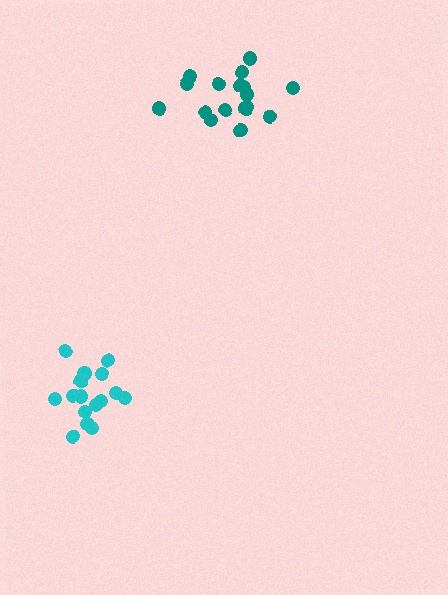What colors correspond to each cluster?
The clusters are colored: cyan, teal.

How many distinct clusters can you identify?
There are 2 distinct clusters.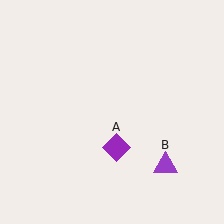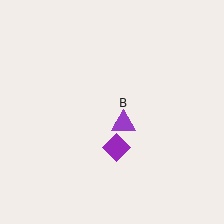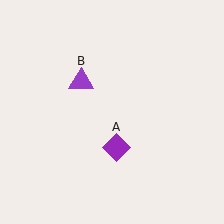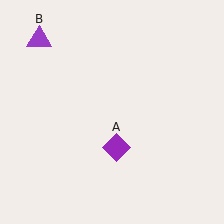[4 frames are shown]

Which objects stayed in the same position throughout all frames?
Purple diamond (object A) remained stationary.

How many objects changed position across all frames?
1 object changed position: purple triangle (object B).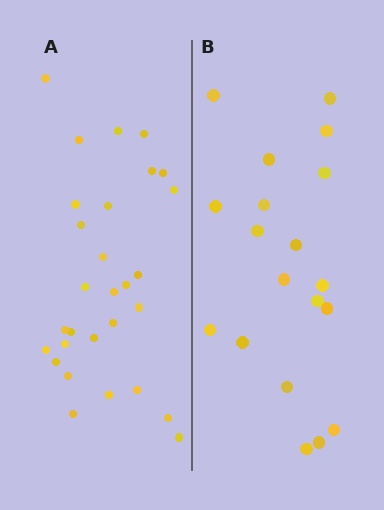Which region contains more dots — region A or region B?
Region A (the left region) has more dots.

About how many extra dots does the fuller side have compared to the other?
Region A has roughly 10 or so more dots than region B.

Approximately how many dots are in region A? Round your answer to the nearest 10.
About 30 dots. (The exact count is 29, which rounds to 30.)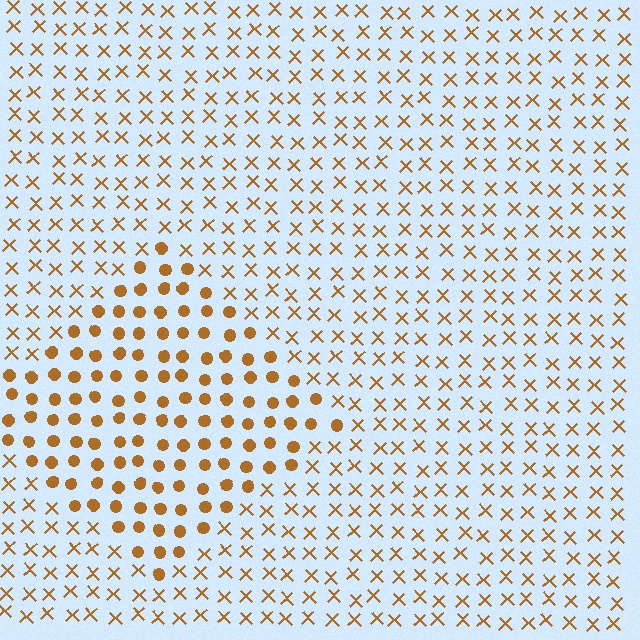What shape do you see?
I see a diamond.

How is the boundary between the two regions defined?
The boundary is defined by a change in element shape: circles inside vs. X marks outside. All elements share the same color and spacing.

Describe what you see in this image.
The image is filled with small brown elements arranged in a uniform grid. A diamond-shaped region contains circles, while the surrounding area contains X marks. The boundary is defined purely by the change in element shape.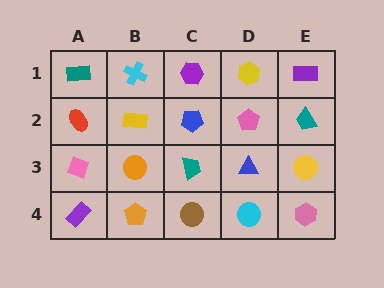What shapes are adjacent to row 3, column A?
A red ellipse (row 2, column A), a purple rectangle (row 4, column A), an orange circle (row 3, column B).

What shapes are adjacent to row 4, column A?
A pink diamond (row 3, column A), an orange pentagon (row 4, column B).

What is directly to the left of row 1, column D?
A purple hexagon.